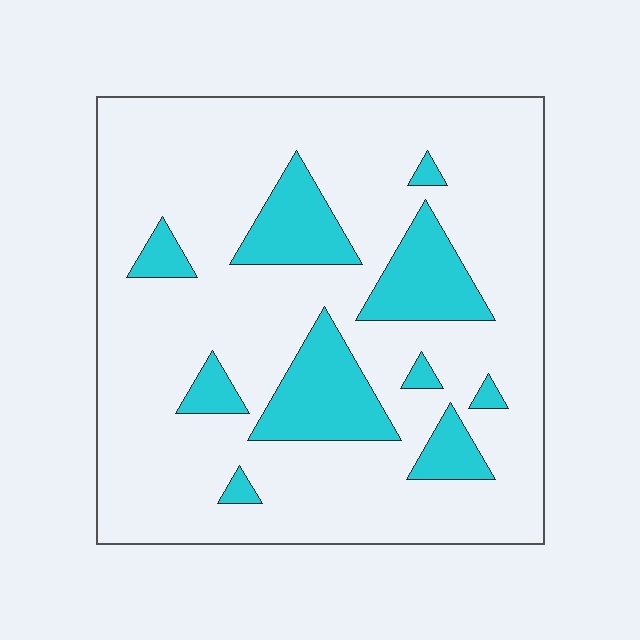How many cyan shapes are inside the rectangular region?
10.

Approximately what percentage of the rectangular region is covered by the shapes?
Approximately 20%.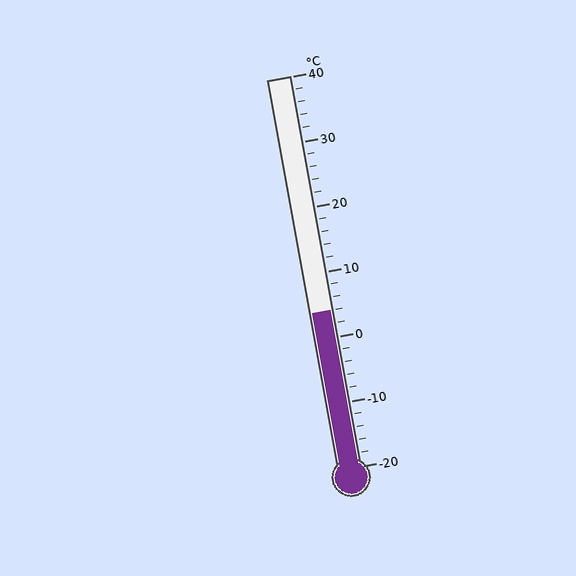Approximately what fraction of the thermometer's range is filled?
The thermometer is filled to approximately 40% of its range.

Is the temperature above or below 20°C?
The temperature is below 20°C.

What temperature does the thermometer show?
The thermometer shows approximately 4°C.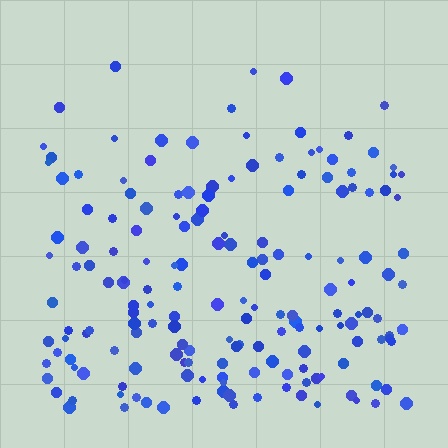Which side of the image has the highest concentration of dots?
The bottom.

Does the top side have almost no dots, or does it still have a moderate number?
Still a moderate number, just noticeably fewer than the bottom.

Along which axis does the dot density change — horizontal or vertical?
Vertical.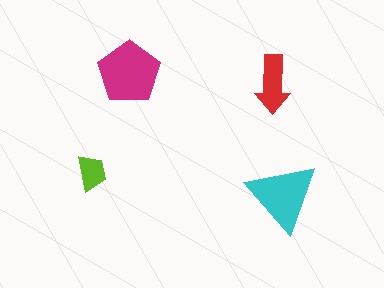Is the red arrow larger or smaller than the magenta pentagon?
Smaller.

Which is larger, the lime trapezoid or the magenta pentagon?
The magenta pentagon.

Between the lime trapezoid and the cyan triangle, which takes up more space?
The cyan triangle.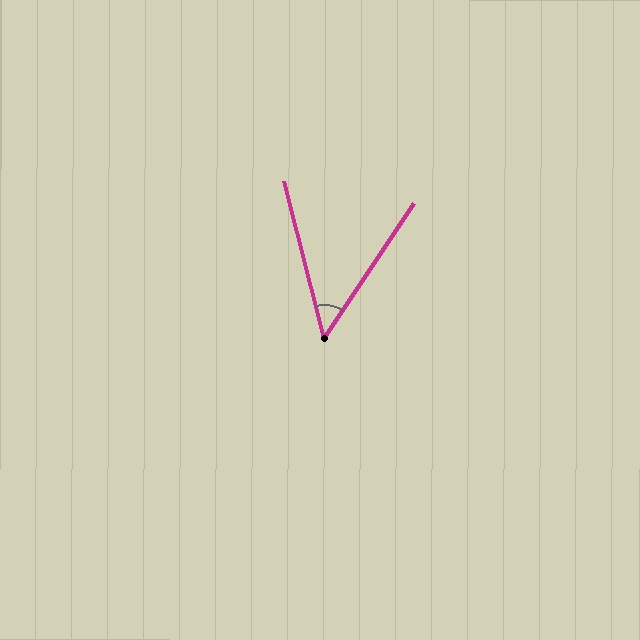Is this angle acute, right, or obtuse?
It is acute.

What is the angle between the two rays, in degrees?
Approximately 48 degrees.